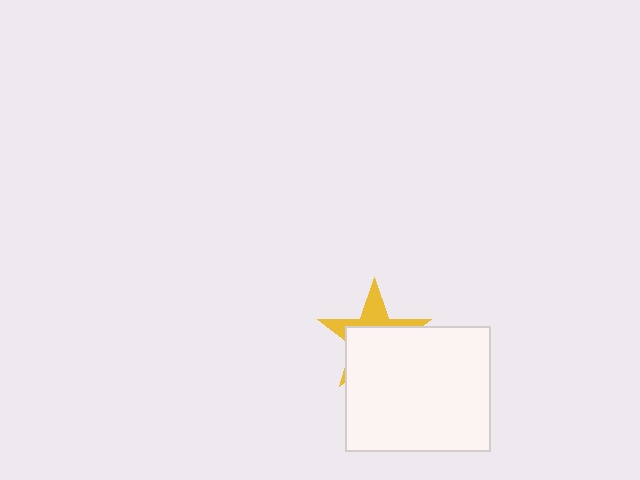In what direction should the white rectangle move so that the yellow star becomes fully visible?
The white rectangle should move down. That is the shortest direction to clear the overlap and leave the yellow star fully visible.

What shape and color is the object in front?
The object in front is a white rectangle.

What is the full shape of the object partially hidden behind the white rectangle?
The partially hidden object is a yellow star.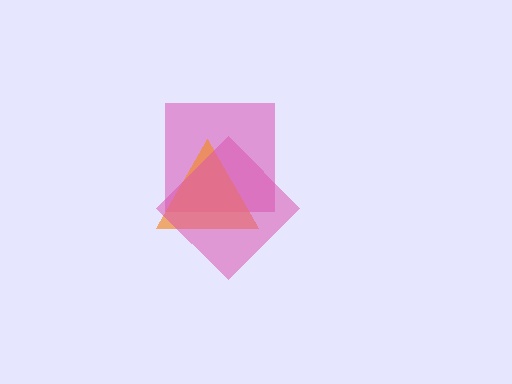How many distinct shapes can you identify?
There are 3 distinct shapes: a magenta square, an orange triangle, a pink diamond.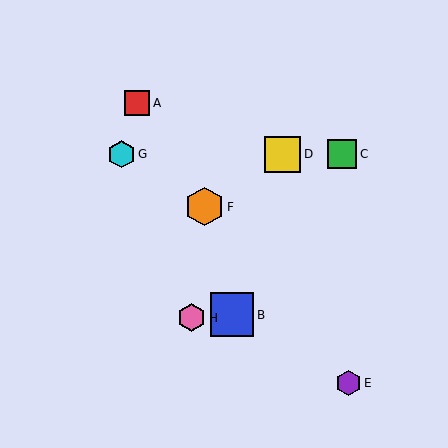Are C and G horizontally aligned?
Yes, both are at y≈154.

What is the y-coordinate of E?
Object E is at y≈383.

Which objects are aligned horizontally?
Objects C, D, G are aligned horizontally.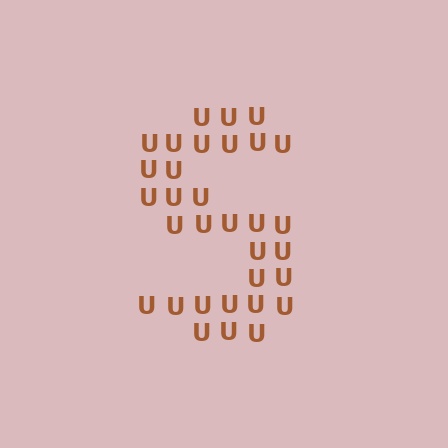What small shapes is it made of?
It is made of small letter U's.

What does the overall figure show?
The overall figure shows the letter S.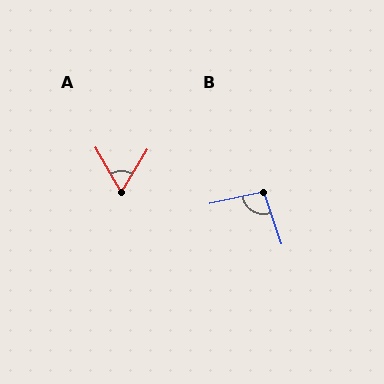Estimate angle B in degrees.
Approximately 97 degrees.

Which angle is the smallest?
A, at approximately 61 degrees.